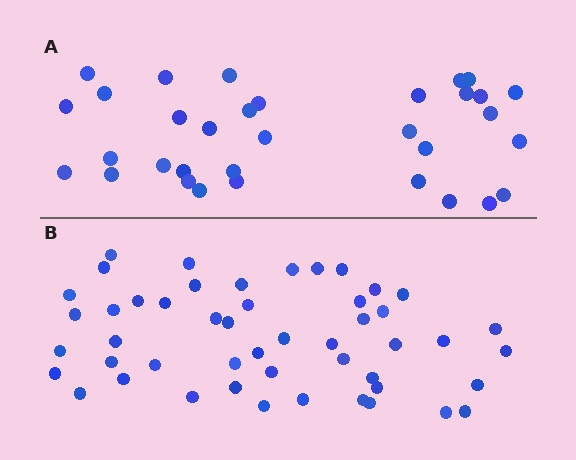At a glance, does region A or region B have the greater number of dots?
Region B (the bottom region) has more dots.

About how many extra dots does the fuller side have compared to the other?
Region B has approximately 15 more dots than region A.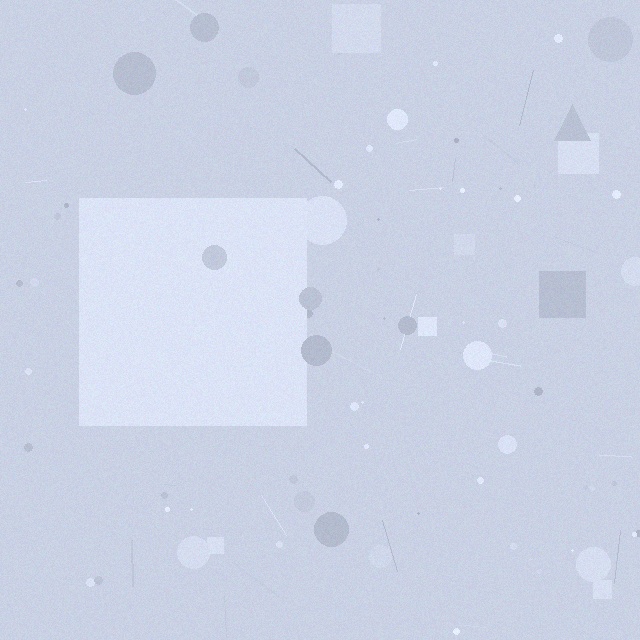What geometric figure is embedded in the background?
A square is embedded in the background.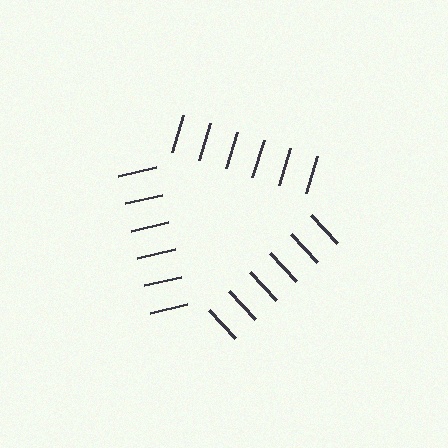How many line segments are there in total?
18 — 6 along each of the 3 edges.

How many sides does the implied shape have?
3 sides — the line-ends trace a triangle.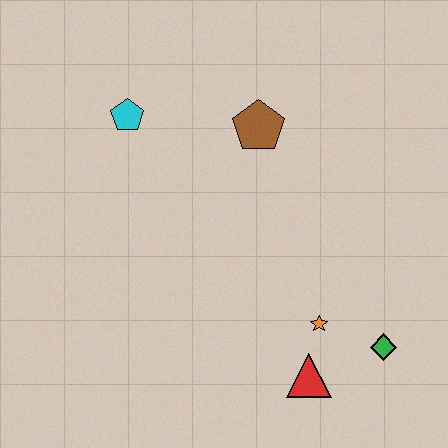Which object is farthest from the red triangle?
The cyan pentagon is farthest from the red triangle.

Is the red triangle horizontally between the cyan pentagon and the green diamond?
Yes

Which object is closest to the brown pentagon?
The cyan pentagon is closest to the brown pentagon.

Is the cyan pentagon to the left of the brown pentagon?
Yes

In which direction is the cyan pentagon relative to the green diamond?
The cyan pentagon is to the left of the green diamond.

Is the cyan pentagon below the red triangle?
No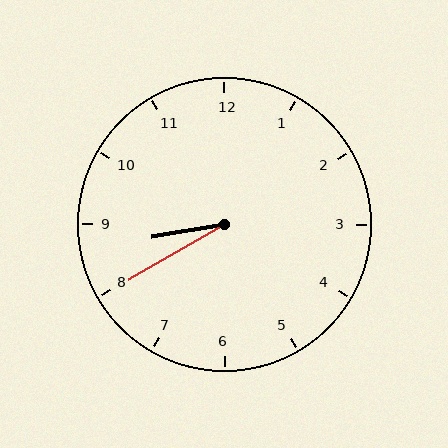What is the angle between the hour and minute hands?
Approximately 20 degrees.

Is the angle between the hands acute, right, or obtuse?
It is acute.